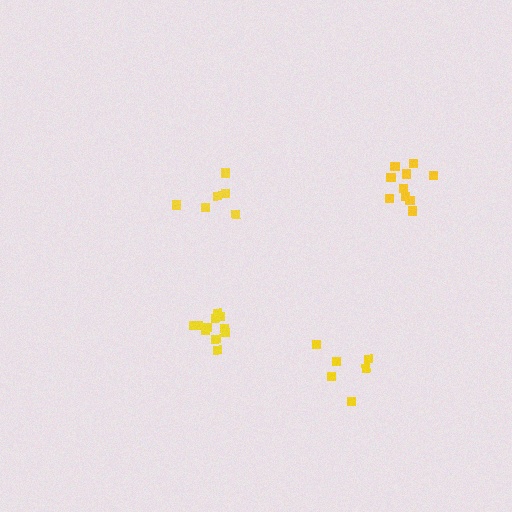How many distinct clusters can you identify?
There are 4 distinct clusters.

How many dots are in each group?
Group 1: 12 dots, Group 2: 6 dots, Group 3: 6 dots, Group 4: 10 dots (34 total).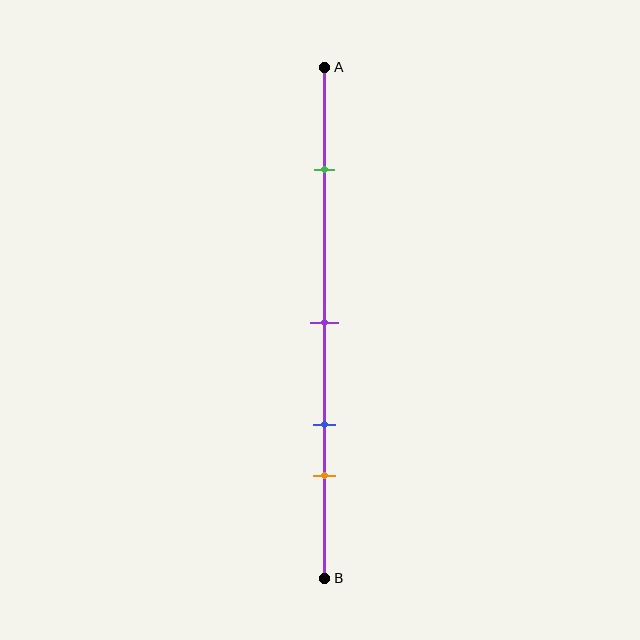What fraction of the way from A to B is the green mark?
The green mark is approximately 20% (0.2) of the way from A to B.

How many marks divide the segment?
There are 4 marks dividing the segment.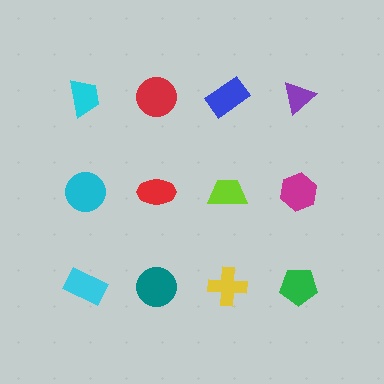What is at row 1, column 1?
A cyan trapezoid.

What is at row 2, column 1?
A cyan circle.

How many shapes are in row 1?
4 shapes.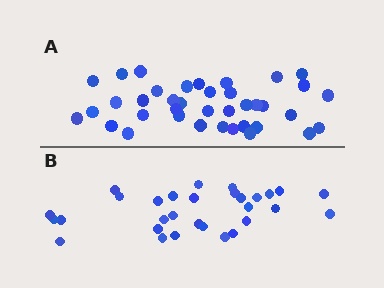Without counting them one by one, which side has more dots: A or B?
Region A (the top region) has more dots.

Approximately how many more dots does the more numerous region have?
Region A has roughly 8 or so more dots than region B.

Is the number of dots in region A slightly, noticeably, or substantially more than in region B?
Region A has noticeably more, but not dramatically so. The ratio is roughly 1.3 to 1.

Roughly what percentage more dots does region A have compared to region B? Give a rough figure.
About 25% more.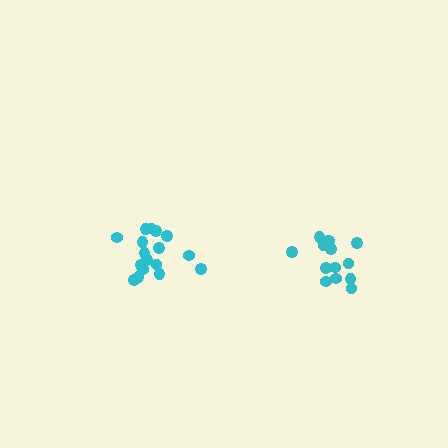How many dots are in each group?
Group 1: 17 dots, Group 2: 14 dots (31 total).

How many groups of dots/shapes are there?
There are 2 groups.